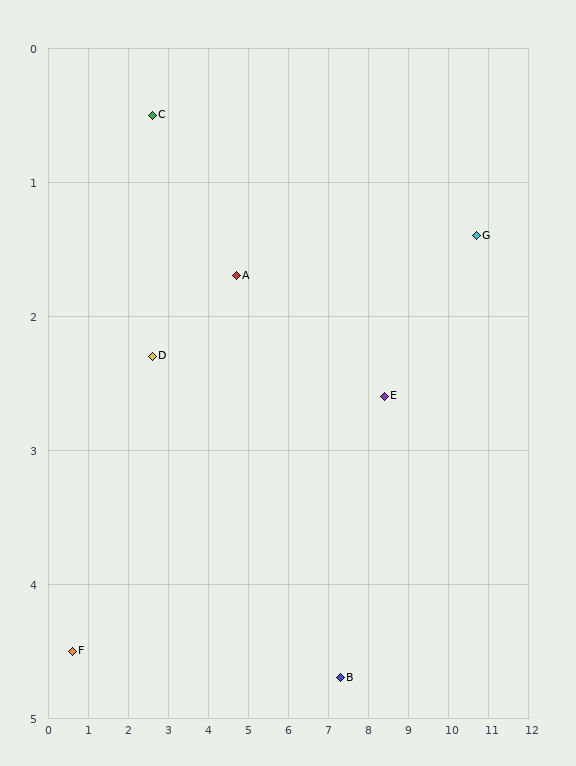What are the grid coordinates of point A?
Point A is at approximately (4.7, 1.7).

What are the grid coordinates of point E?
Point E is at approximately (8.4, 2.6).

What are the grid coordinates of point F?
Point F is at approximately (0.6, 4.5).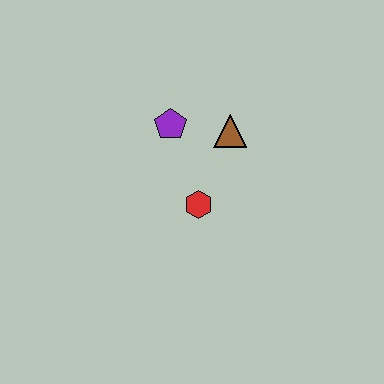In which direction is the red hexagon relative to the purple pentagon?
The red hexagon is below the purple pentagon.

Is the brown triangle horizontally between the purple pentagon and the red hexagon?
No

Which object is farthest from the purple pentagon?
The red hexagon is farthest from the purple pentagon.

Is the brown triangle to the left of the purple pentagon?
No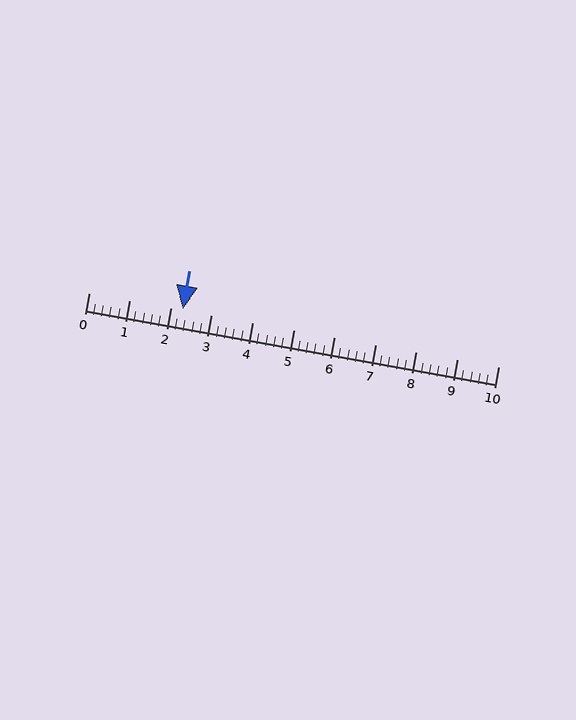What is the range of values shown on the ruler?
The ruler shows values from 0 to 10.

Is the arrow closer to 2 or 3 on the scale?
The arrow is closer to 2.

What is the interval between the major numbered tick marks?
The major tick marks are spaced 1 units apart.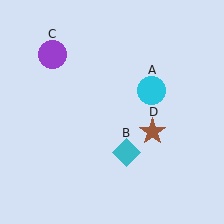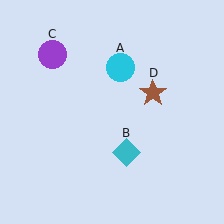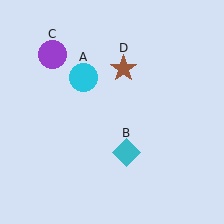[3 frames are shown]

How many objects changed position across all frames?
2 objects changed position: cyan circle (object A), brown star (object D).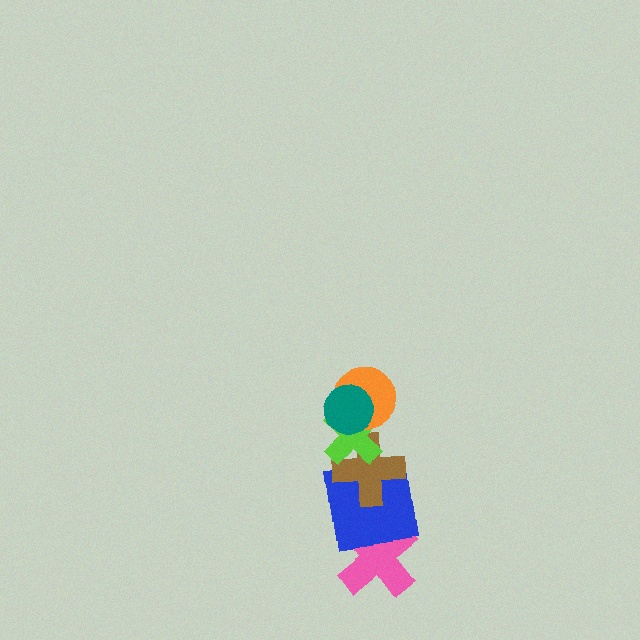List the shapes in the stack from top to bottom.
From top to bottom: the teal circle, the orange circle, the lime cross, the brown cross, the blue square, the pink cross.